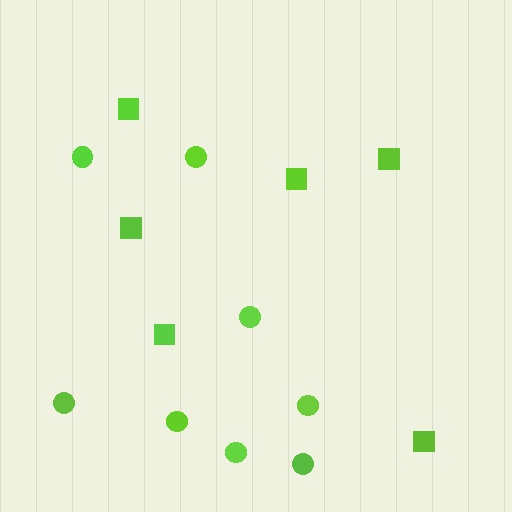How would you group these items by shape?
There are 2 groups: one group of circles (8) and one group of squares (6).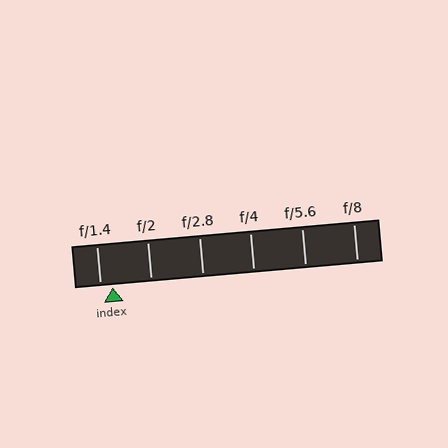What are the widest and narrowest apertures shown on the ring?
The widest aperture shown is f/1.4 and the narrowest is f/8.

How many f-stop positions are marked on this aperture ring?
There are 6 f-stop positions marked.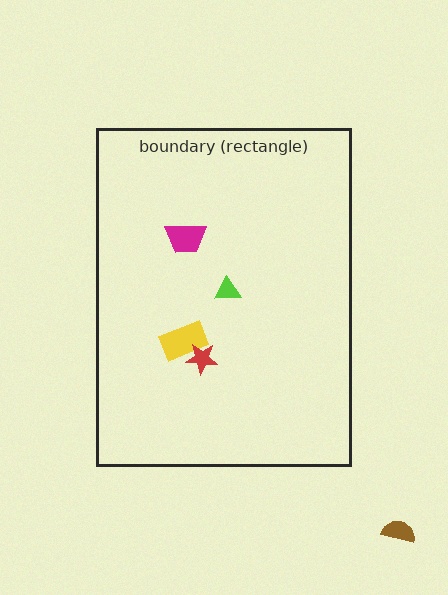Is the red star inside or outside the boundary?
Inside.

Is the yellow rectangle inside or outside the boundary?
Inside.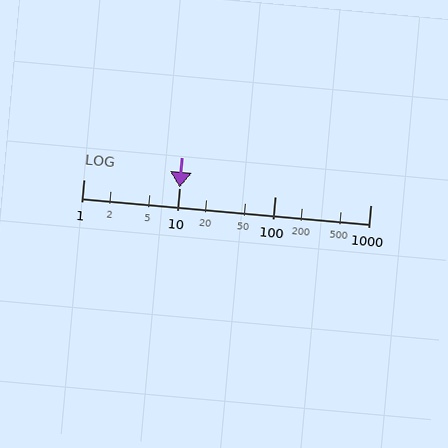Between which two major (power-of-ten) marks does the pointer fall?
The pointer is between 10 and 100.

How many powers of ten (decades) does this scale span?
The scale spans 3 decades, from 1 to 1000.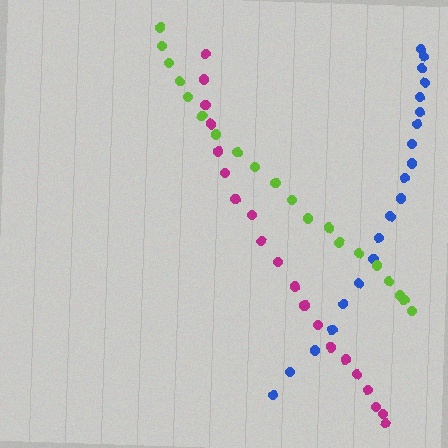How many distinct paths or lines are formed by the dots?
There are 3 distinct paths.